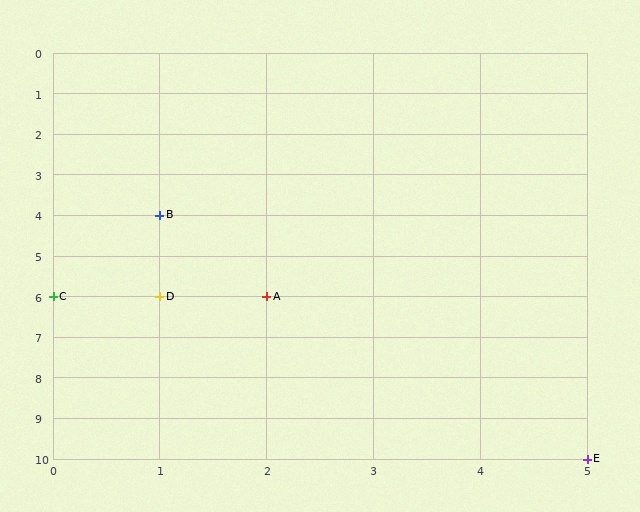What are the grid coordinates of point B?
Point B is at grid coordinates (1, 4).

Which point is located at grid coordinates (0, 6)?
Point C is at (0, 6).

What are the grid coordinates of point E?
Point E is at grid coordinates (5, 10).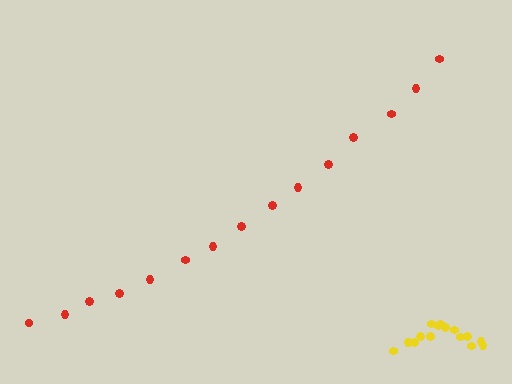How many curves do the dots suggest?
There are 2 distinct paths.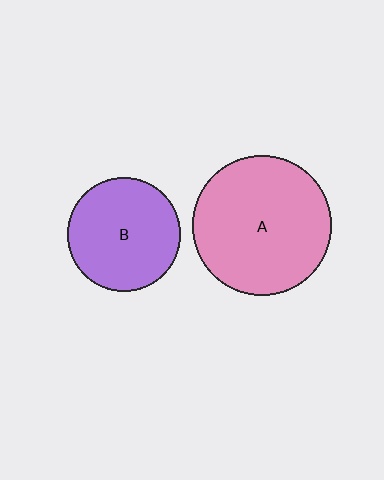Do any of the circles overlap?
No, none of the circles overlap.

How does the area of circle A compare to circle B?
Approximately 1.5 times.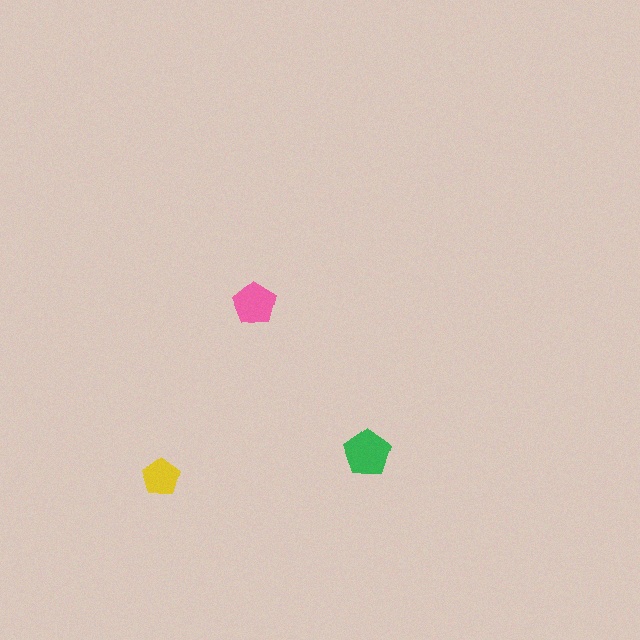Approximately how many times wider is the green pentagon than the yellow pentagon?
About 1.5 times wider.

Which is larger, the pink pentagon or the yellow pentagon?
The pink one.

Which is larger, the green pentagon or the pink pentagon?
The green one.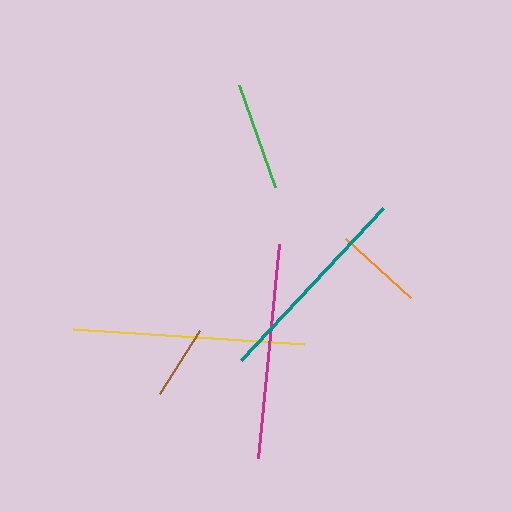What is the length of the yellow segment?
The yellow segment is approximately 231 pixels long.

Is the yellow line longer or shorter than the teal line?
The yellow line is longer than the teal line.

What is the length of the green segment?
The green segment is approximately 109 pixels long.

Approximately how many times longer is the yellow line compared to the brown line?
The yellow line is approximately 3.1 times the length of the brown line.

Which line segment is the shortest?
The brown line is the shortest at approximately 75 pixels.